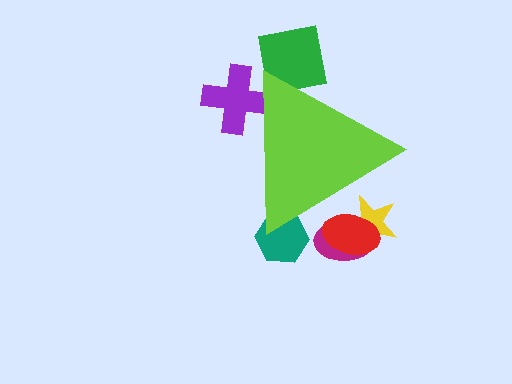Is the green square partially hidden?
Yes, the green square is partially hidden behind the lime triangle.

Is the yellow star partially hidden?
Yes, the yellow star is partially hidden behind the lime triangle.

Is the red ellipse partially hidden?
Yes, the red ellipse is partially hidden behind the lime triangle.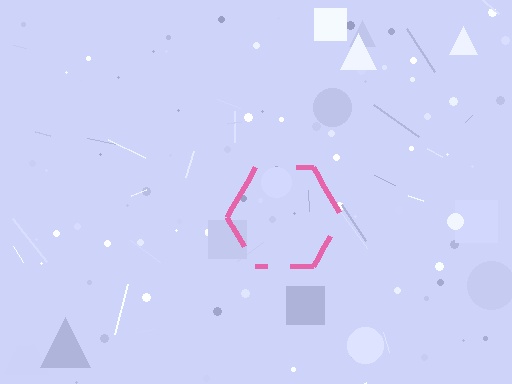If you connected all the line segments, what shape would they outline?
They would outline a hexagon.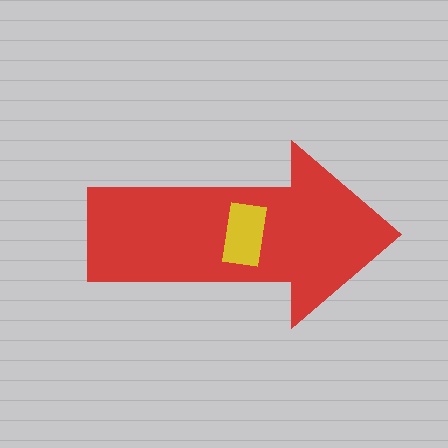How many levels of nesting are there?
2.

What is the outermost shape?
The red arrow.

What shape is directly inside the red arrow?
The yellow rectangle.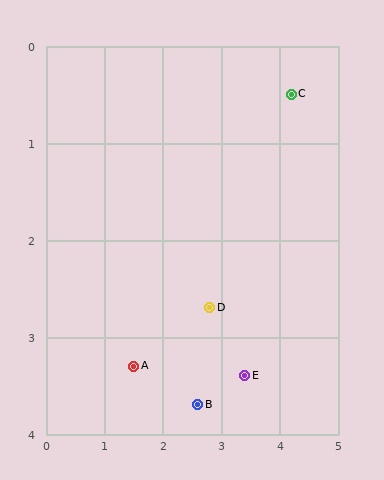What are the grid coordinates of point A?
Point A is at approximately (1.5, 3.3).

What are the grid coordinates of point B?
Point B is at approximately (2.6, 3.7).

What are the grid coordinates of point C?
Point C is at approximately (4.2, 0.5).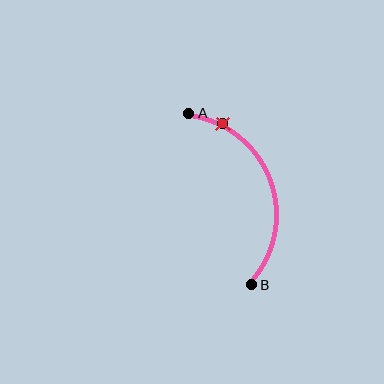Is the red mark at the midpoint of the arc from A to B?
No. The red mark lies on the arc but is closer to endpoint A. The arc midpoint would be at the point on the curve equidistant along the arc from both A and B.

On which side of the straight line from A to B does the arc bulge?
The arc bulges to the right of the straight line connecting A and B.